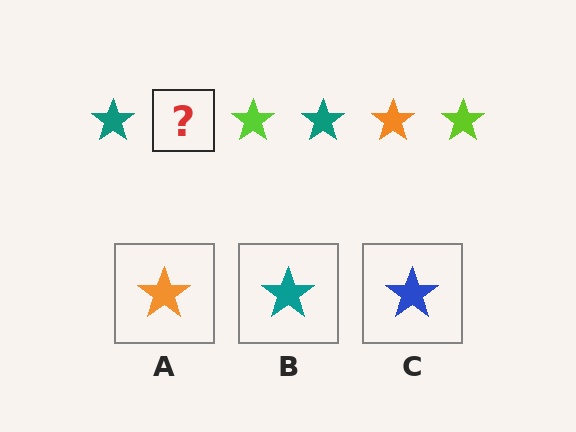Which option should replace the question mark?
Option A.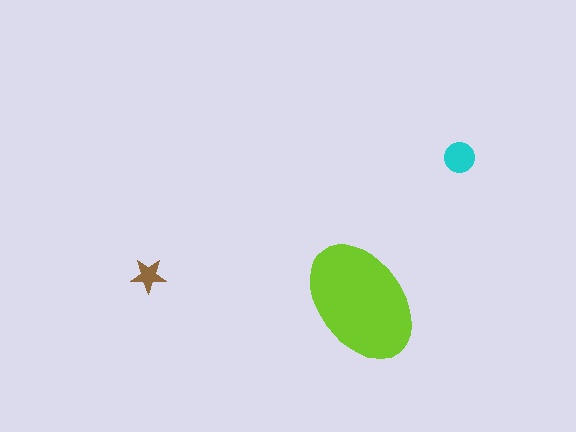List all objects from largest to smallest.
The lime ellipse, the cyan circle, the brown star.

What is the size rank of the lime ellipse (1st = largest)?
1st.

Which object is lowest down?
The lime ellipse is bottommost.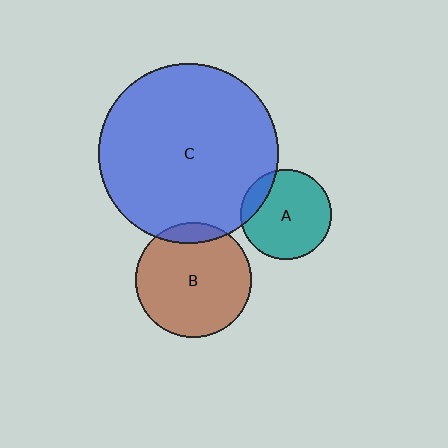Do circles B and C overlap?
Yes.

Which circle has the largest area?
Circle C (blue).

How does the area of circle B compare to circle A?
Approximately 1.6 times.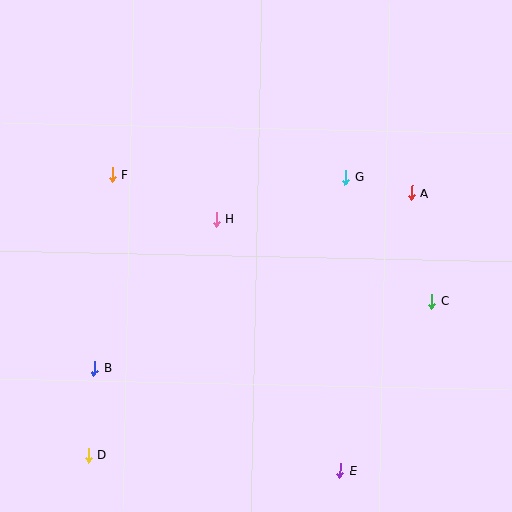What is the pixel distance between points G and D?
The distance between G and D is 379 pixels.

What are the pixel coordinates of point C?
Point C is at (432, 301).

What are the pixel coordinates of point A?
Point A is at (412, 193).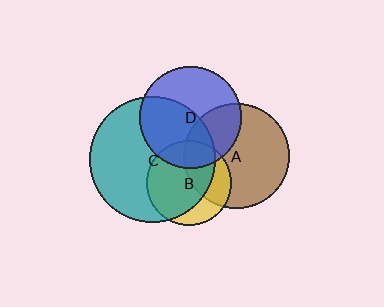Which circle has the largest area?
Circle C (teal).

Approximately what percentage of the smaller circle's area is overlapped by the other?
Approximately 70%.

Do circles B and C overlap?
Yes.